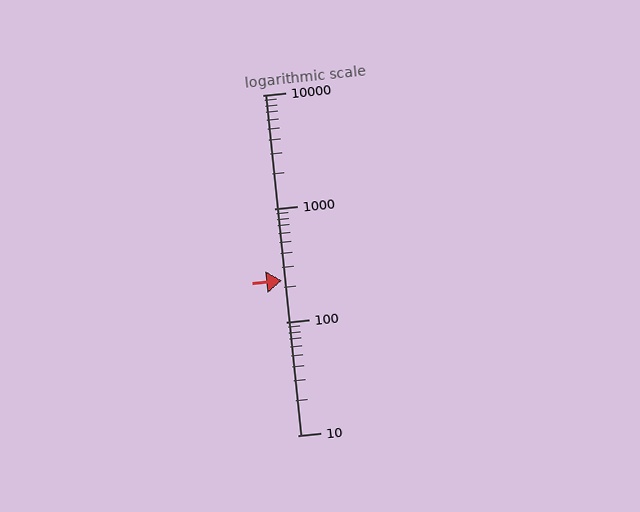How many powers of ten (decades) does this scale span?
The scale spans 3 decades, from 10 to 10000.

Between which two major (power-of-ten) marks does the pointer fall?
The pointer is between 100 and 1000.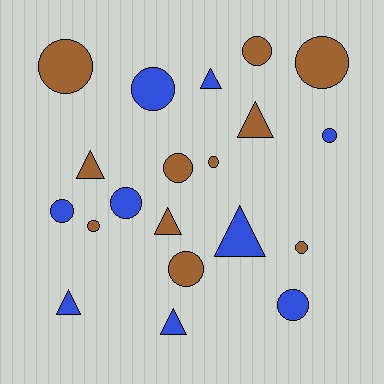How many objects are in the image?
There are 20 objects.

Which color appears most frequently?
Brown, with 11 objects.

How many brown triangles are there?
There are 3 brown triangles.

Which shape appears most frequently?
Circle, with 13 objects.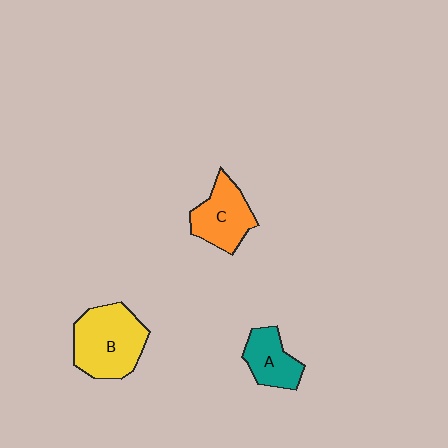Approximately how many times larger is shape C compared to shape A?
Approximately 1.3 times.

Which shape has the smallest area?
Shape A (teal).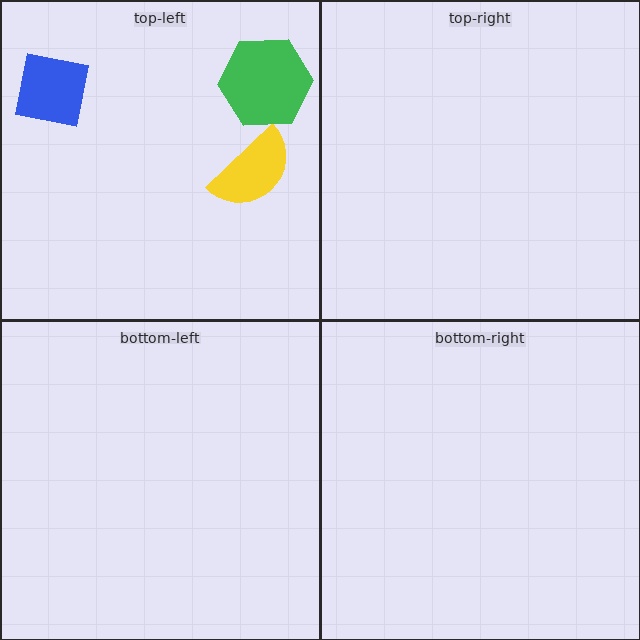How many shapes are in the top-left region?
3.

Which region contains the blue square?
The top-left region.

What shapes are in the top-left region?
The yellow semicircle, the green hexagon, the blue square.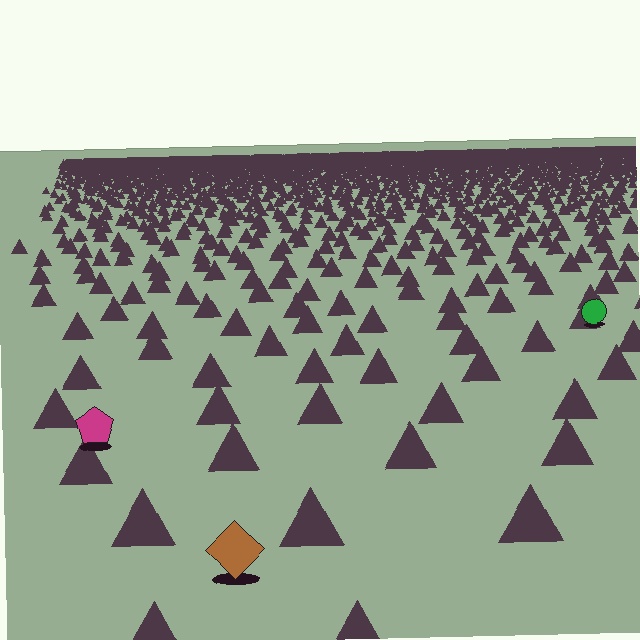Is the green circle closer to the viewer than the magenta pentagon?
No. The magenta pentagon is closer — you can tell from the texture gradient: the ground texture is coarser near it.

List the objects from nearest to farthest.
From nearest to farthest: the brown diamond, the magenta pentagon, the green circle.